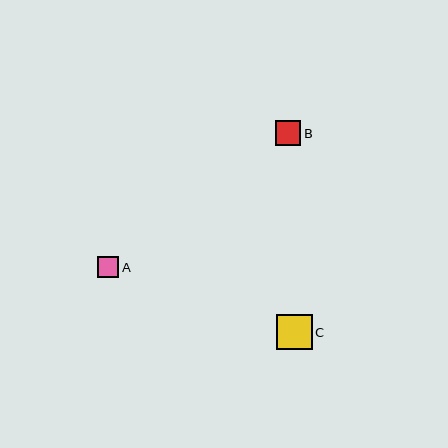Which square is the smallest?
Square A is the smallest with a size of approximately 21 pixels.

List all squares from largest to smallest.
From largest to smallest: C, B, A.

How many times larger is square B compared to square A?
Square B is approximately 1.2 times the size of square A.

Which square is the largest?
Square C is the largest with a size of approximately 35 pixels.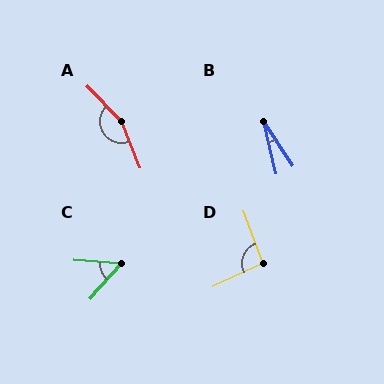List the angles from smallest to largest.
B (20°), C (53°), D (95°), A (157°).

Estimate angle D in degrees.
Approximately 95 degrees.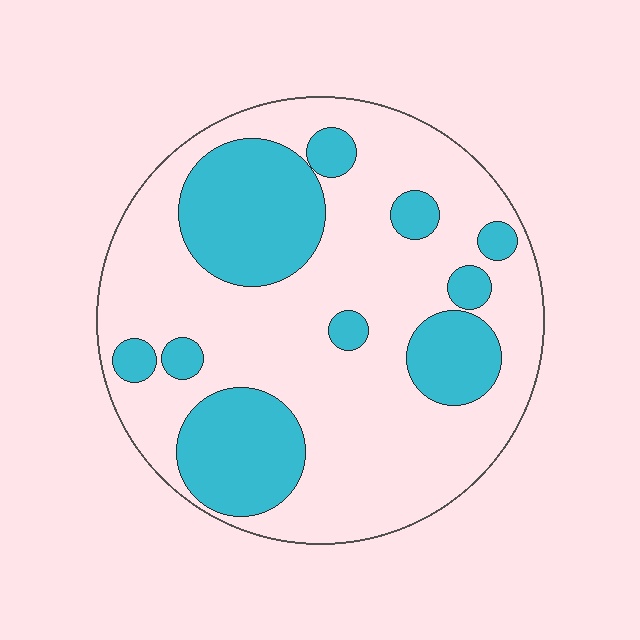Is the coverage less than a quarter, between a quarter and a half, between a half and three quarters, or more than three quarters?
Between a quarter and a half.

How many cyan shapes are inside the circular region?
10.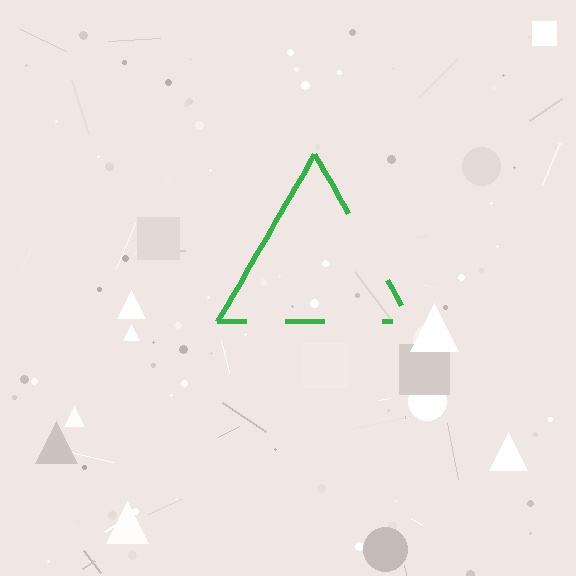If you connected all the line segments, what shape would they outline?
They would outline a triangle.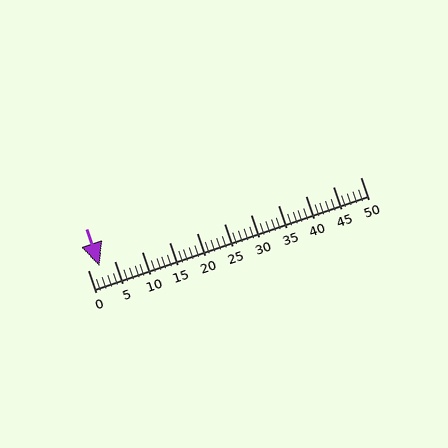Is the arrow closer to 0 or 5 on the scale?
The arrow is closer to 0.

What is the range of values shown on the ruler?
The ruler shows values from 0 to 50.